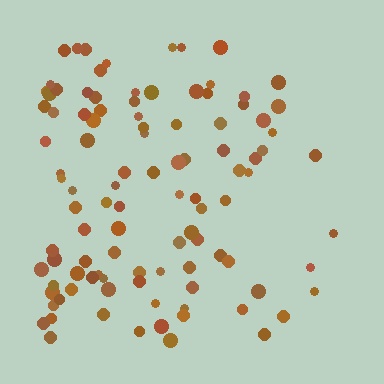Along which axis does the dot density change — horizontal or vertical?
Horizontal.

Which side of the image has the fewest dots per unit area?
The right.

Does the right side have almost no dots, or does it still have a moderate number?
Still a moderate number, just noticeably fewer than the left.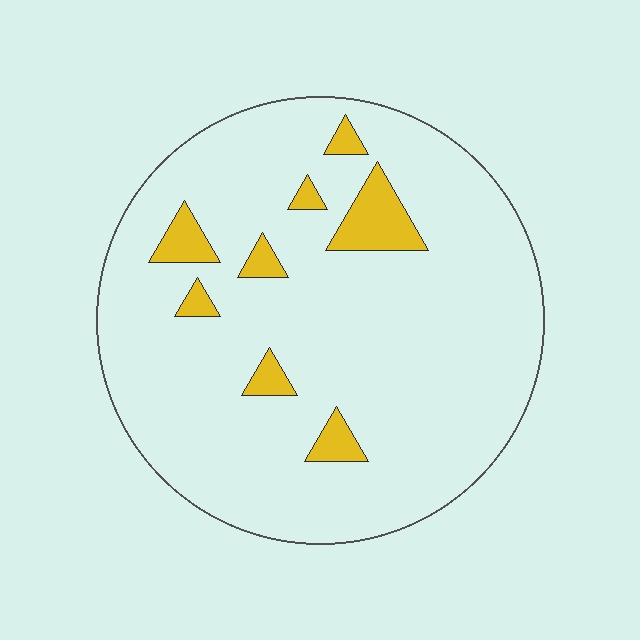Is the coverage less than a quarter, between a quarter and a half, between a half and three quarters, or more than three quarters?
Less than a quarter.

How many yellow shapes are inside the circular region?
8.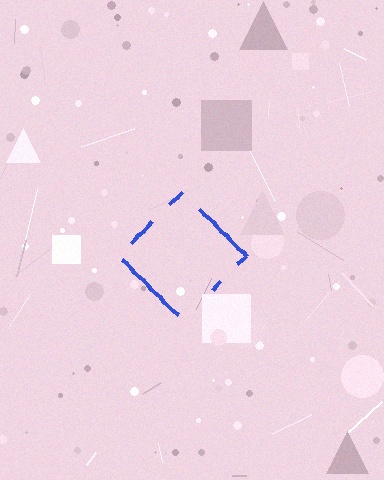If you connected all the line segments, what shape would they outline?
They would outline a diamond.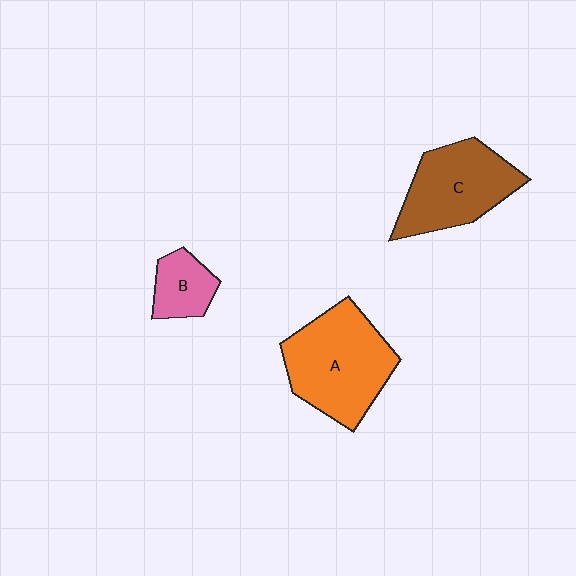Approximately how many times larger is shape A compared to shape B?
Approximately 2.7 times.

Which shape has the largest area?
Shape A (orange).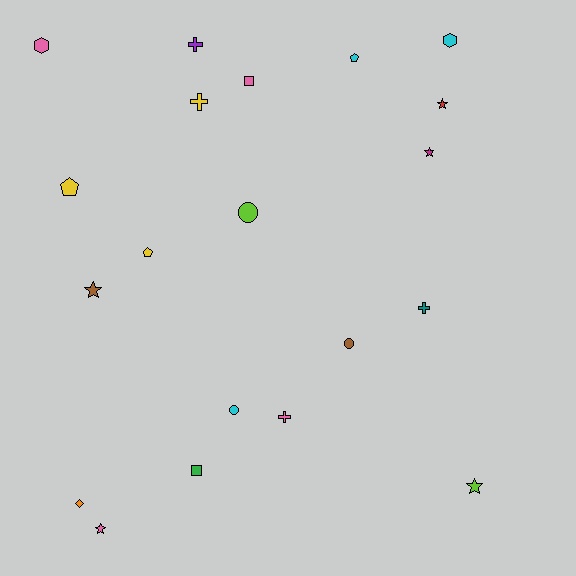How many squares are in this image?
There are 2 squares.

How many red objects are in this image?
There is 1 red object.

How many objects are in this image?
There are 20 objects.